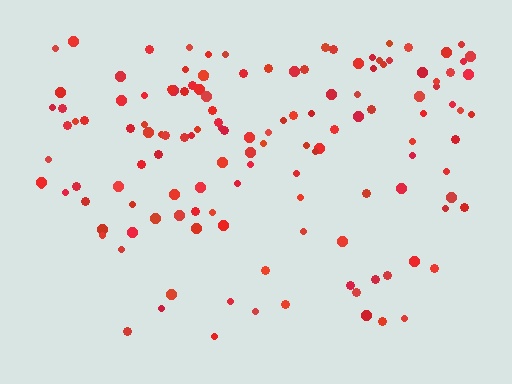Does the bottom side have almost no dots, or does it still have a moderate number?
Still a moderate number, just noticeably fewer than the top.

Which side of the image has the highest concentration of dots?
The top.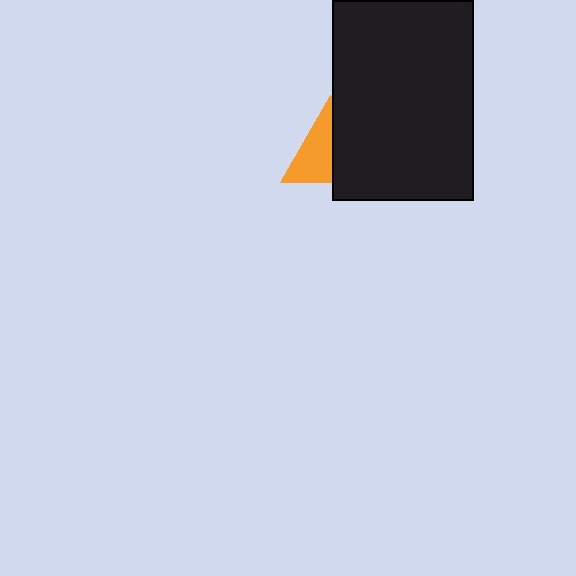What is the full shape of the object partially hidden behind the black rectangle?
The partially hidden object is an orange triangle.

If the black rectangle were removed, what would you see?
You would see the complete orange triangle.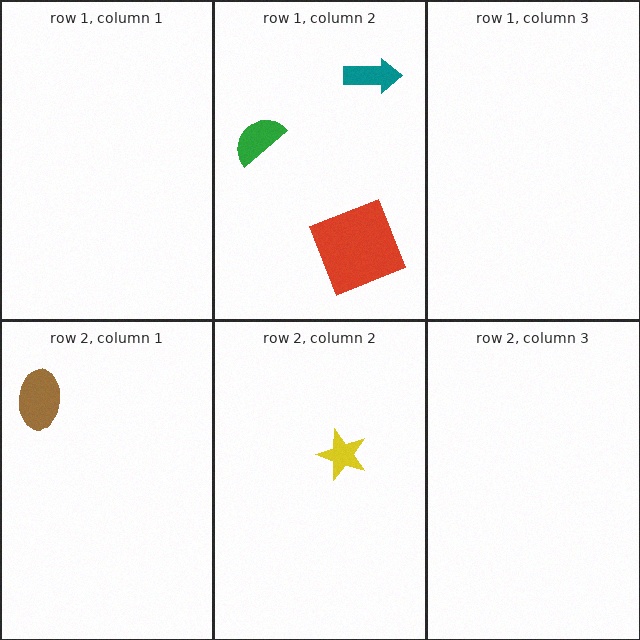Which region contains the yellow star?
The row 2, column 2 region.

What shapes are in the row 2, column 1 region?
The brown ellipse.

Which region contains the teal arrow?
The row 1, column 2 region.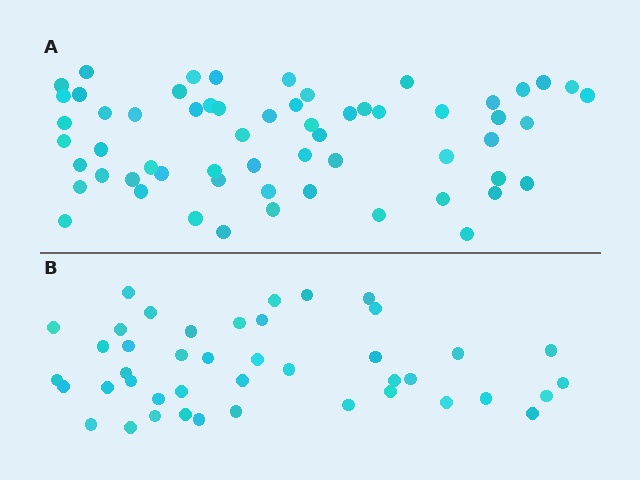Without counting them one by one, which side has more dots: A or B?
Region A (the top region) has more dots.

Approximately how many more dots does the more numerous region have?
Region A has approximately 15 more dots than region B.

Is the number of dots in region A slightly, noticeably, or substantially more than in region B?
Region A has noticeably more, but not dramatically so. The ratio is roughly 1.4 to 1.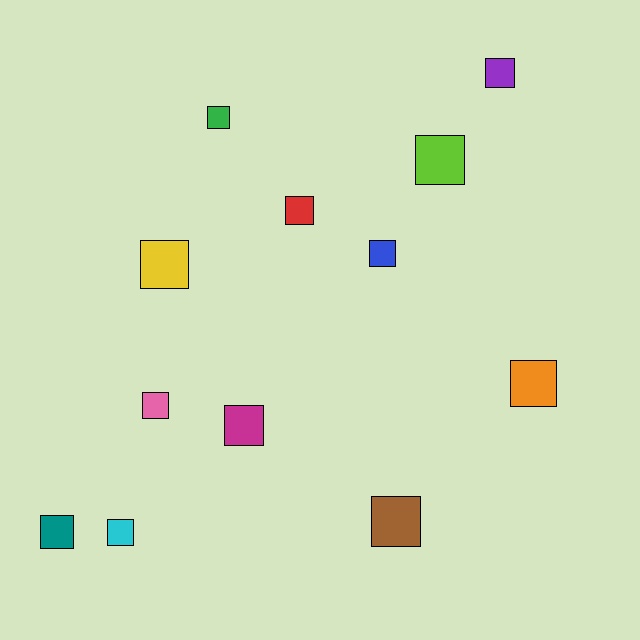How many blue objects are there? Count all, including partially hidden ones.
There is 1 blue object.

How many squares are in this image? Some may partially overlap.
There are 12 squares.